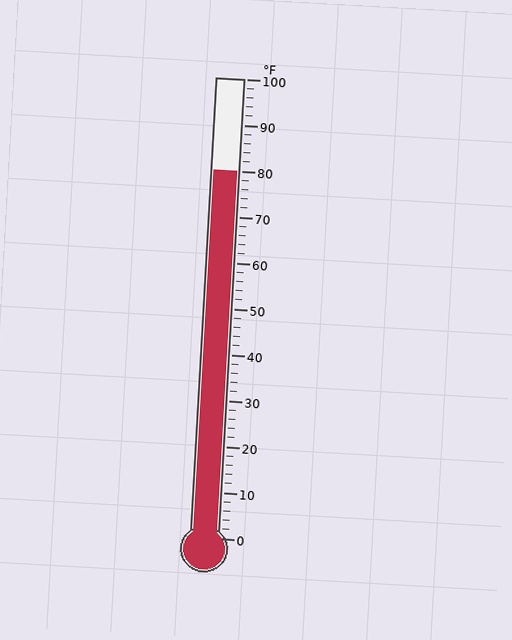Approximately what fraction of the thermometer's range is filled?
The thermometer is filled to approximately 80% of its range.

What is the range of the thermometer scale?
The thermometer scale ranges from 0°F to 100°F.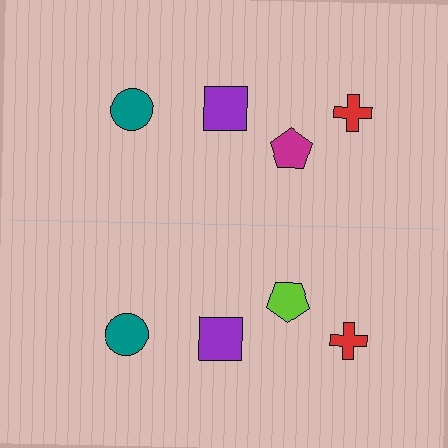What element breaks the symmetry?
The lime pentagon on the bottom side breaks the symmetry — its mirror counterpart is magenta.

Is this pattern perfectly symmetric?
No, the pattern is not perfectly symmetric. The lime pentagon on the bottom side breaks the symmetry — its mirror counterpart is magenta.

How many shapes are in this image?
There are 8 shapes in this image.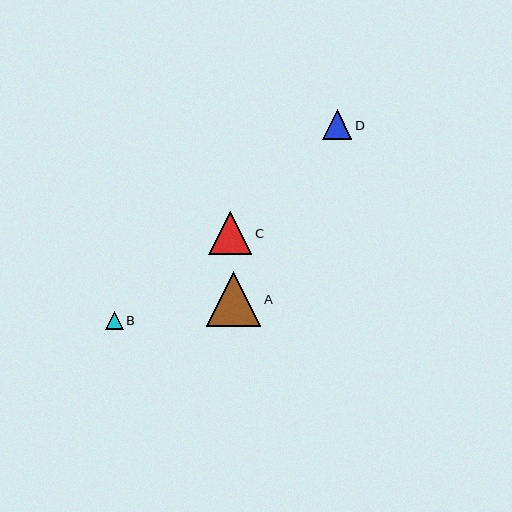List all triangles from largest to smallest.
From largest to smallest: A, C, D, B.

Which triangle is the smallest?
Triangle B is the smallest with a size of approximately 18 pixels.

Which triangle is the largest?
Triangle A is the largest with a size of approximately 55 pixels.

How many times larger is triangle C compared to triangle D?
Triangle C is approximately 1.5 times the size of triangle D.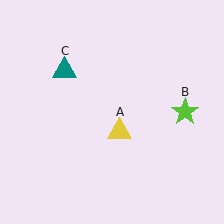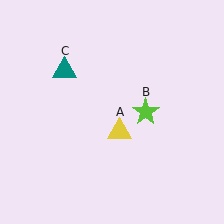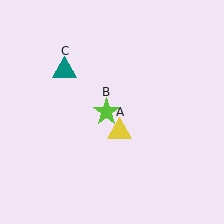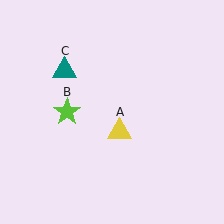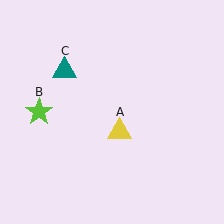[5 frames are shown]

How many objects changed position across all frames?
1 object changed position: lime star (object B).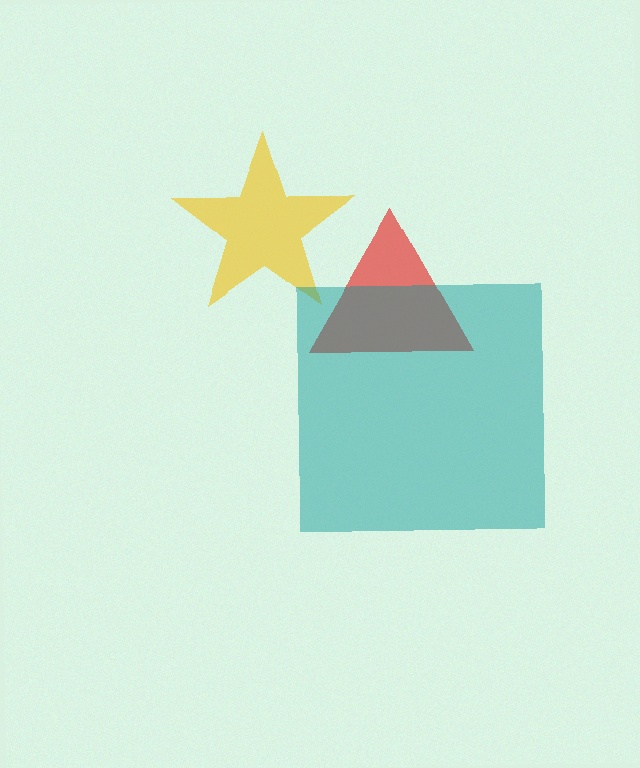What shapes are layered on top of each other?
The layered shapes are: a red triangle, a yellow star, a teal square.